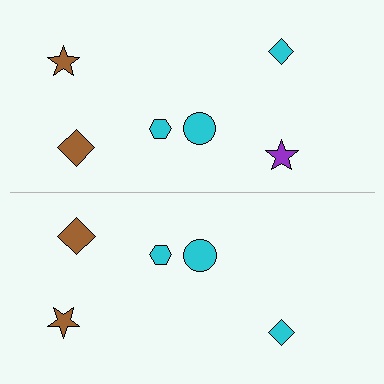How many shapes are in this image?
There are 11 shapes in this image.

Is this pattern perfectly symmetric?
No, the pattern is not perfectly symmetric. A purple star is missing from the bottom side.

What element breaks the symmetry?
A purple star is missing from the bottom side.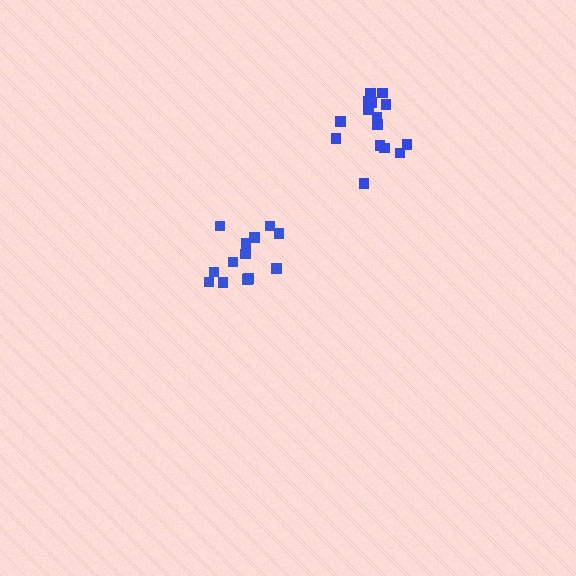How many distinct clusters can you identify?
There are 2 distinct clusters.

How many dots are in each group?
Group 1: 13 dots, Group 2: 15 dots (28 total).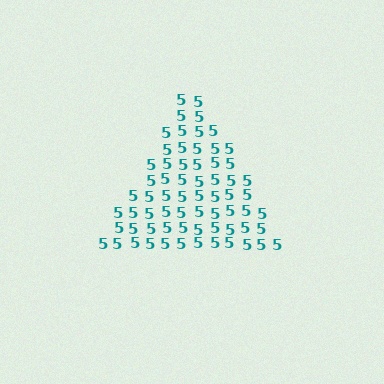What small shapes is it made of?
It is made of small digit 5's.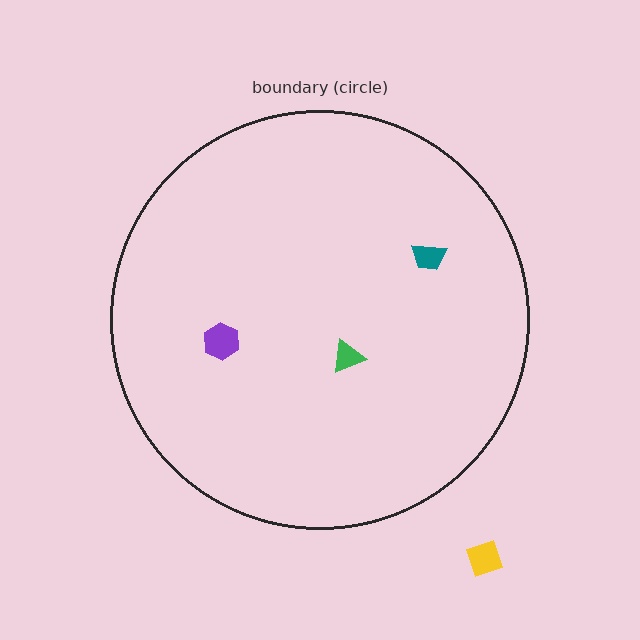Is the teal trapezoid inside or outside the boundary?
Inside.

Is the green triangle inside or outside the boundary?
Inside.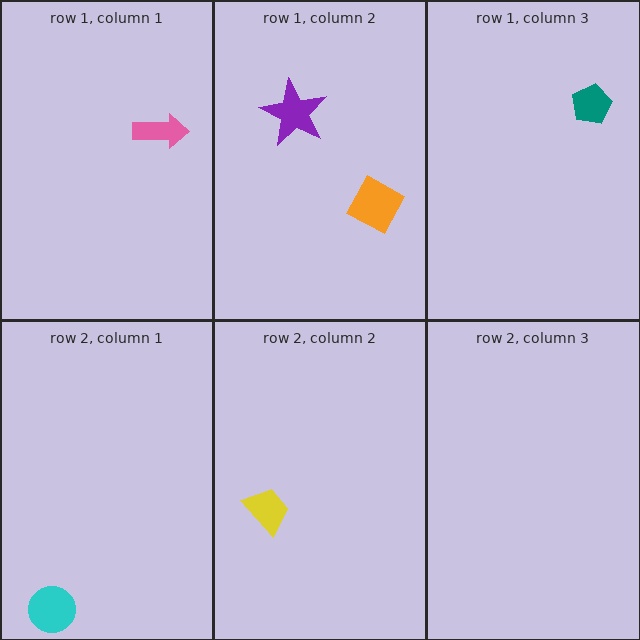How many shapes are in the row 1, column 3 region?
1.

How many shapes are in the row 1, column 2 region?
2.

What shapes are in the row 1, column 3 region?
The teal pentagon.